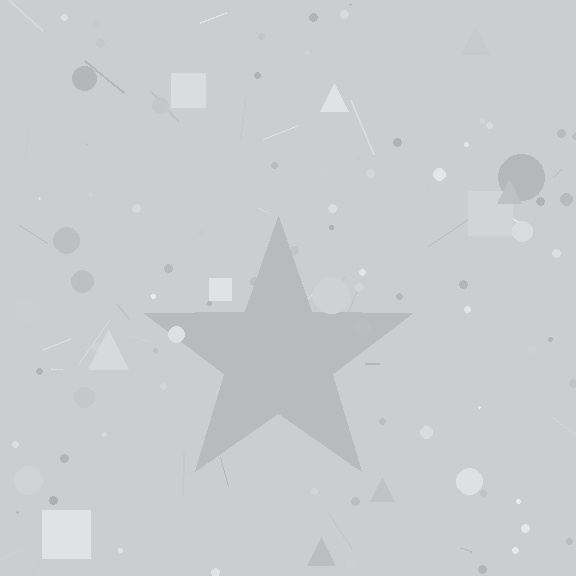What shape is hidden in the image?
A star is hidden in the image.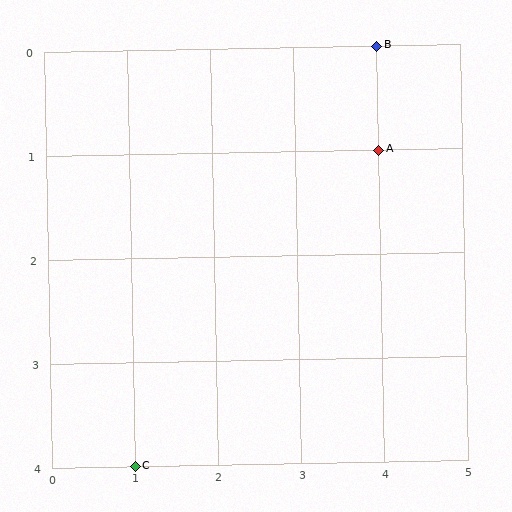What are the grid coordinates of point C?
Point C is at grid coordinates (1, 4).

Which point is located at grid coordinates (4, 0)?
Point B is at (4, 0).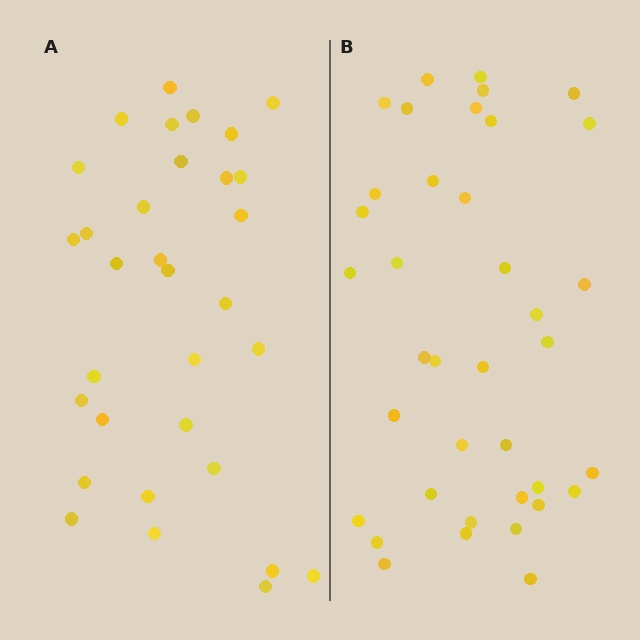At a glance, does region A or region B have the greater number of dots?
Region B (the right region) has more dots.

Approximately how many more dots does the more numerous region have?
Region B has about 6 more dots than region A.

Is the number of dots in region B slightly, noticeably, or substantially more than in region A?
Region B has only slightly more — the two regions are fairly close. The ratio is roughly 1.2 to 1.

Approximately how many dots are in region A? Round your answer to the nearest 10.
About 30 dots. (The exact count is 32, which rounds to 30.)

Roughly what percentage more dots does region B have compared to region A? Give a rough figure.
About 20% more.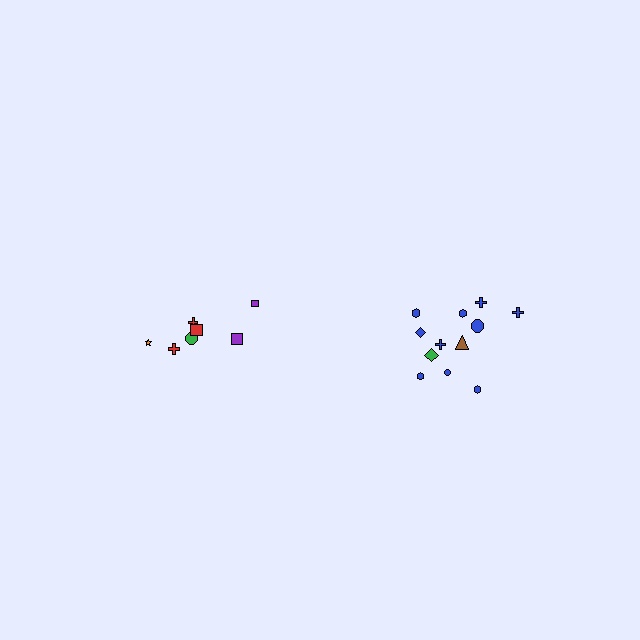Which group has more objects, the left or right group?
The right group.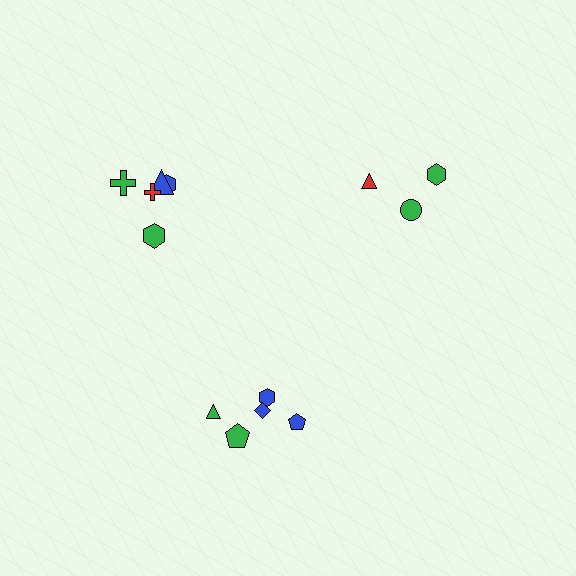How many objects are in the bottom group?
There are 5 objects.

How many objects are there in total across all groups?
There are 13 objects.